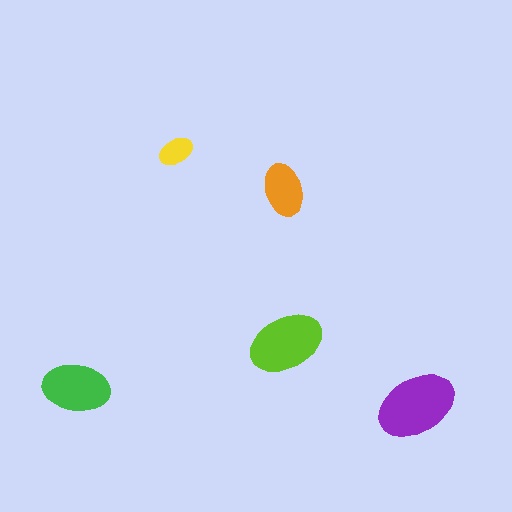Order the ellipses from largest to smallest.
the purple one, the lime one, the green one, the orange one, the yellow one.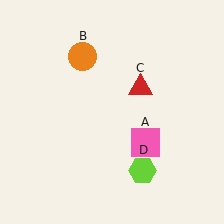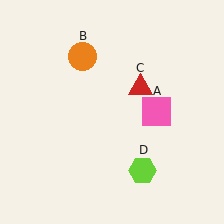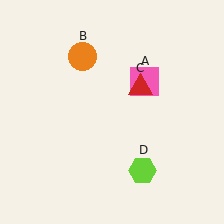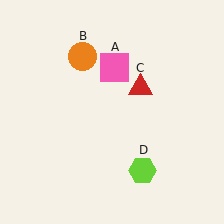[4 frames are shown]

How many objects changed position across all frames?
1 object changed position: pink square (object A).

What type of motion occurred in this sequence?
The pink square (object A) rotated counterclockwise around the center of the scene.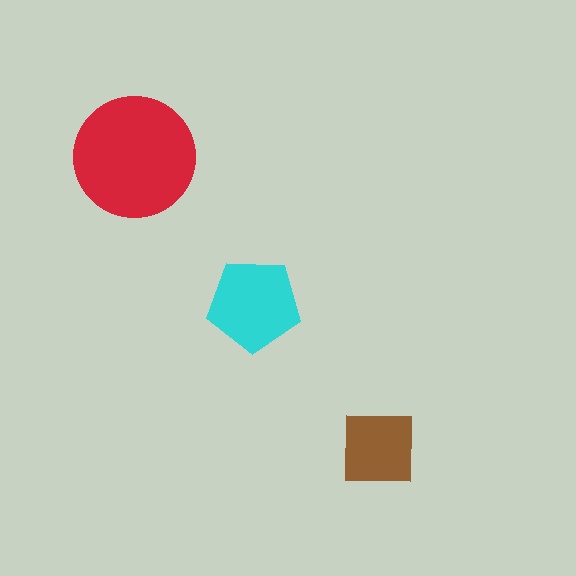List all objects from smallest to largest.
The brown square, the cyan pentagon, the red circle.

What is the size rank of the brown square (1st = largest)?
3rd.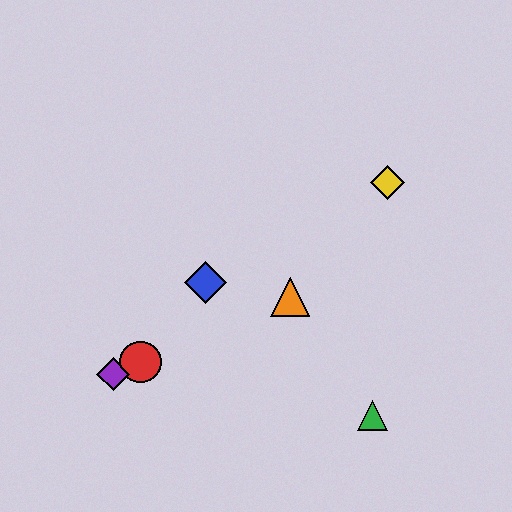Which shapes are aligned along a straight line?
The red circle, the purple diamond, the orange triangle are aligned along a straight line.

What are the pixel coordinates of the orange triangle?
The orange triangle is at (290, 297).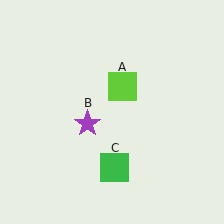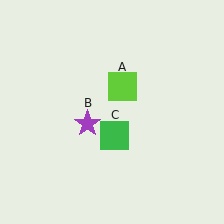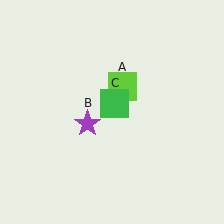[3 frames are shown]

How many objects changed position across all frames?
1 object changed position: green square (object C).